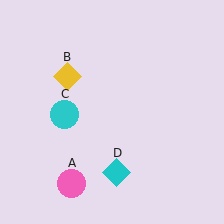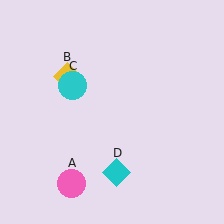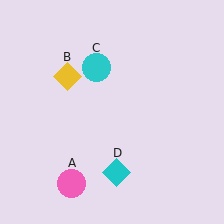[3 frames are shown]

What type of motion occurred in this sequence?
The cyan circle (object C) rotated clockwise around the center of the scene.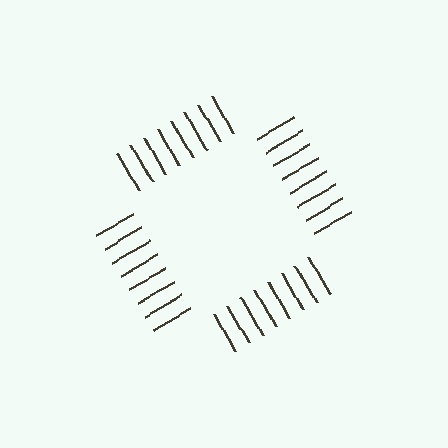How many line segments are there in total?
32 — 8 along each of the 4 edges.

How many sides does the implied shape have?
4 sides — the line-ends trace a square.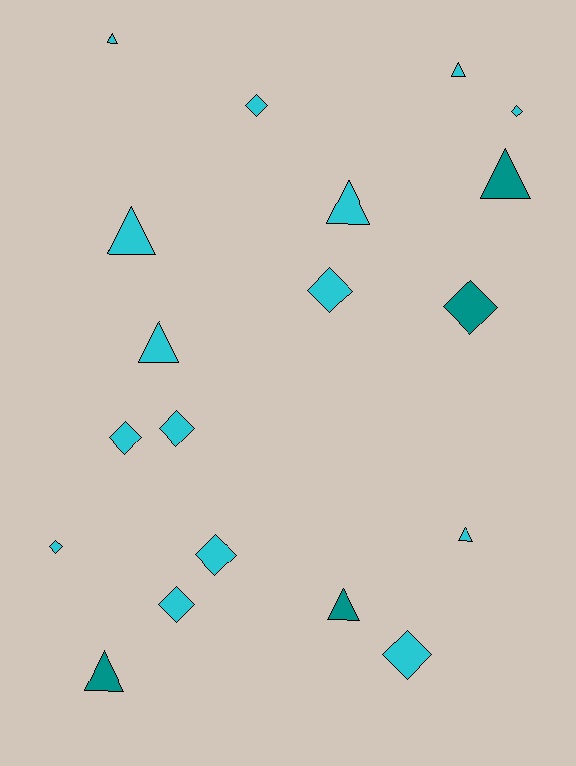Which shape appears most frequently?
Diamond, with 10 objects.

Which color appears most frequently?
Cyan, with 15 objects.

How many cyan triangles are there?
There are 6 cyan triangles.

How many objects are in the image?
There are 19 objects.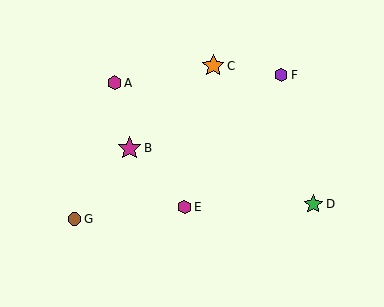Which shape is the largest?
The magenta star (labeled B) is the largest.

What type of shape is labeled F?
Shape F is a purple hexagon.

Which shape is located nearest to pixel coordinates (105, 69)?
The magenta hexagon (labeled A) at (114, 83) is nearest to that location.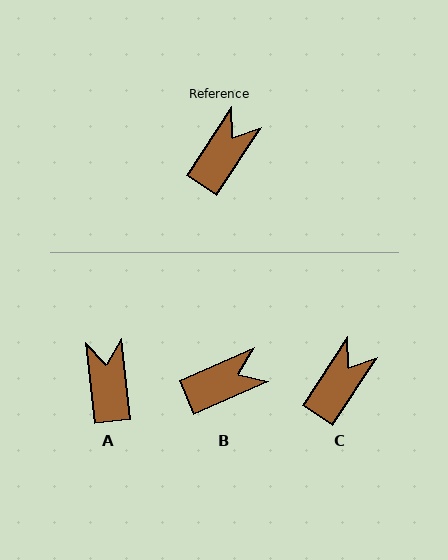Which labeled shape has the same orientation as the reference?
C.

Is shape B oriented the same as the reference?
No, it is off by about 33 degrees.